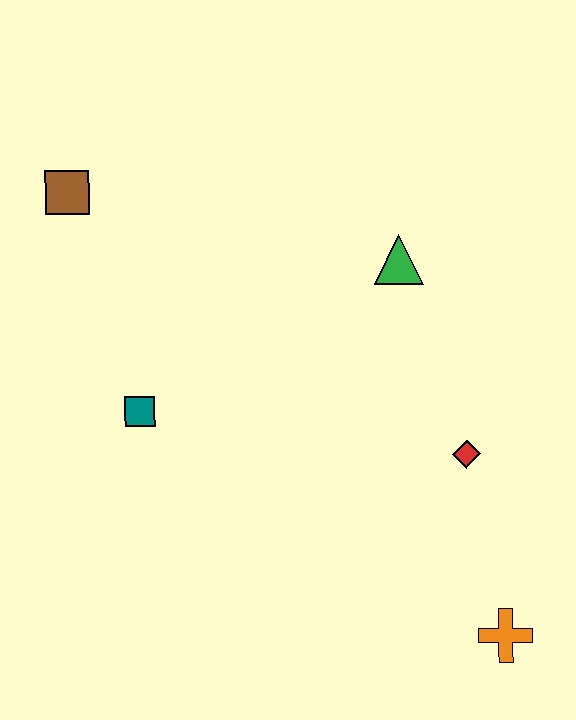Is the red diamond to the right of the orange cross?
No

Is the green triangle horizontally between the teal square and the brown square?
No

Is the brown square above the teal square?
Yes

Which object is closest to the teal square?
The brown square is closest to the teal square.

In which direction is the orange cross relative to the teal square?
The orange cross is to the right of the teal square.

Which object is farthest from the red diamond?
The brown square is farthest from the red diamond.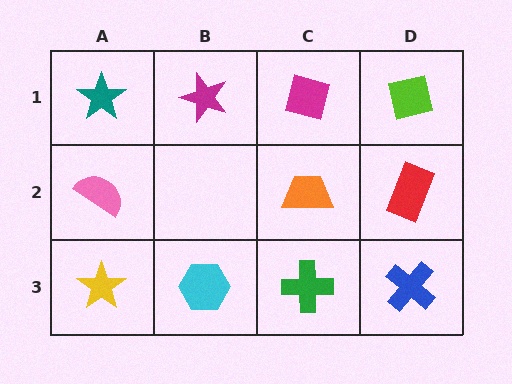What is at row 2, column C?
An orange trapezoid.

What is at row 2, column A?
A pink semicircle.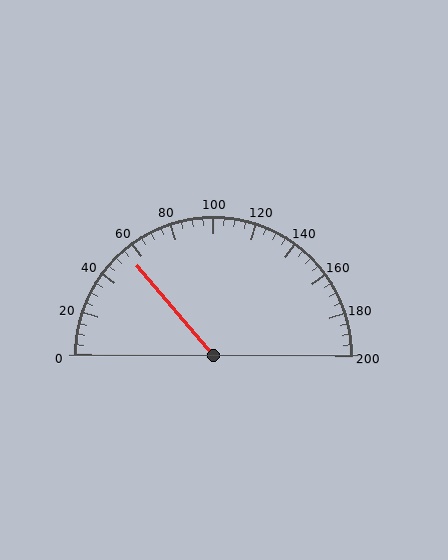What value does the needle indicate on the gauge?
The needle indicates approximately 55.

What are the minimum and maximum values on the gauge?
The gauge ranges from 0 to 200.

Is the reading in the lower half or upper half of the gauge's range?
The reading is in the lower half of the range (0 to 200).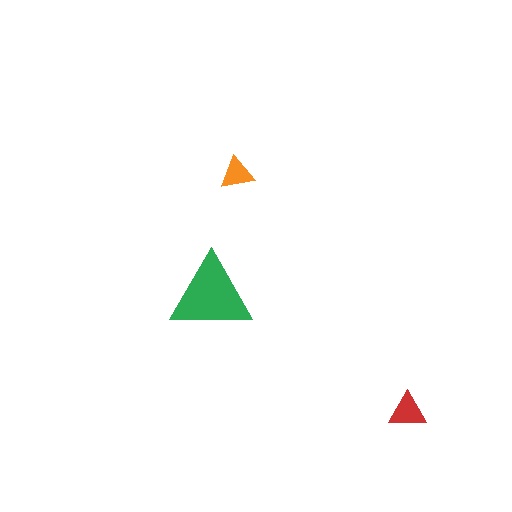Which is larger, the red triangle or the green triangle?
The green one.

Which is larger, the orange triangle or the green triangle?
The green one.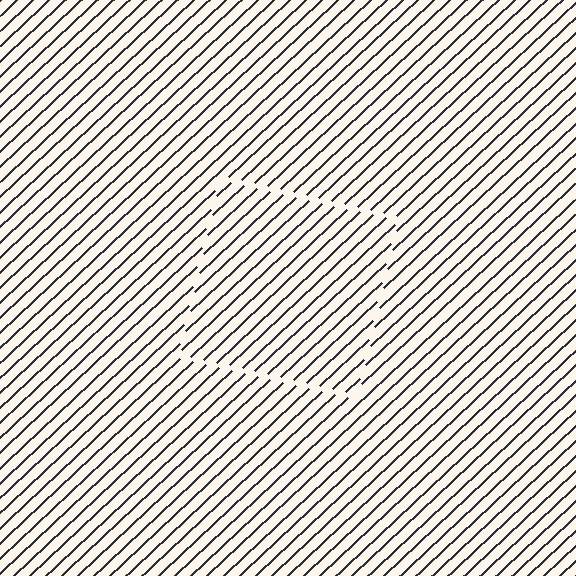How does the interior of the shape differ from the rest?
The interior of the shape contains the same grating, shifted by half a period — the contour is defined by the phase discontinuity where line-ends from the inner and outer gratings abut.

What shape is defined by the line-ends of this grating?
An illusory square. The interior of the shape contains the same grating, shifted by half a period — the contour is defined by the phase discontinuity where line-ends from the inner and outer gratings abut.